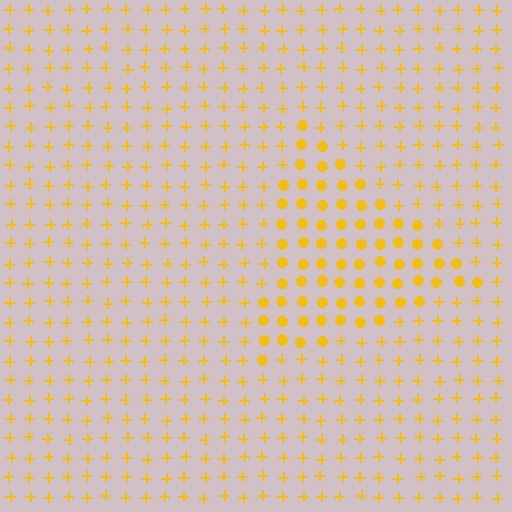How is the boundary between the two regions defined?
The boundary is defined by a change in element shape: circles inside vs. plus signs outside. All elements share the same color and spacing.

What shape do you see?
I see a triangle.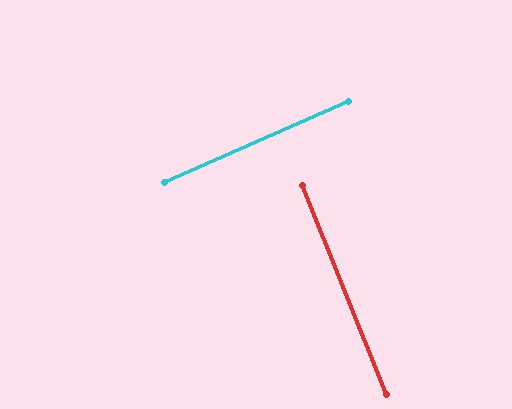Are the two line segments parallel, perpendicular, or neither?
Perpendicular — they meet at approximately 88°.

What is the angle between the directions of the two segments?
Approximately 88 degrees.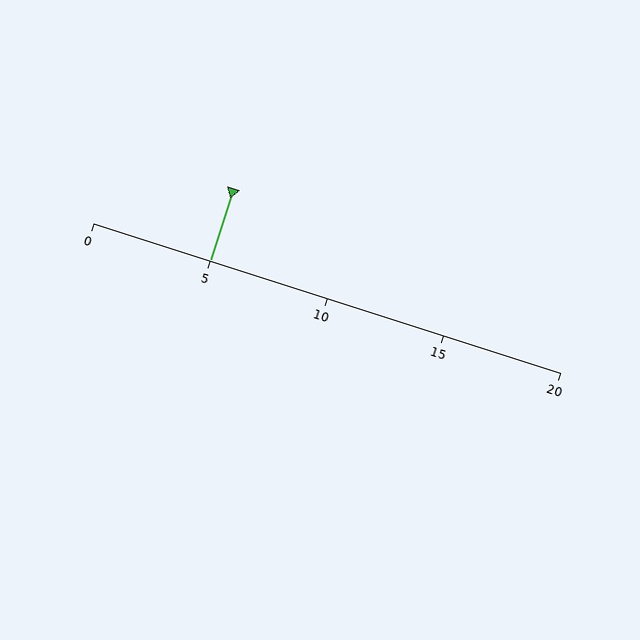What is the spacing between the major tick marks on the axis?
The major ticks are spaced 5 apart.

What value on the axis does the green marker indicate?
The marker indicates approximately 5.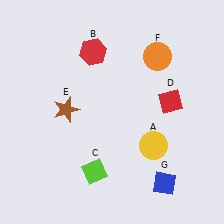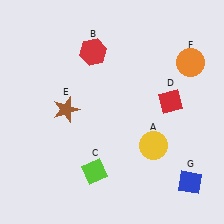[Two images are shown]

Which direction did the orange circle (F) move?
The orange circle (F) moved right.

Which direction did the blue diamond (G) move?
The blue diamond (G) moved right.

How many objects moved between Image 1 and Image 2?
2 objects moved between the two images.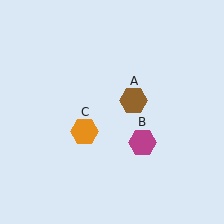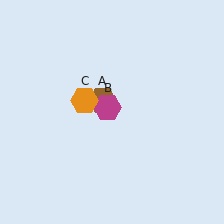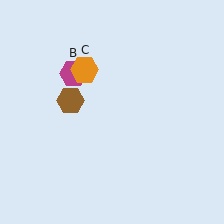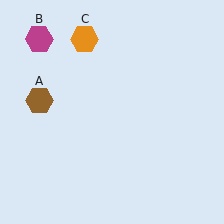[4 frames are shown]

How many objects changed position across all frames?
3 objects changed position: brown hexagon (object A), magenta hexagon (object B), orange hexagon (object C).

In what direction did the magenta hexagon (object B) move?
The magenta hexagon (object B) moved up and to the left.